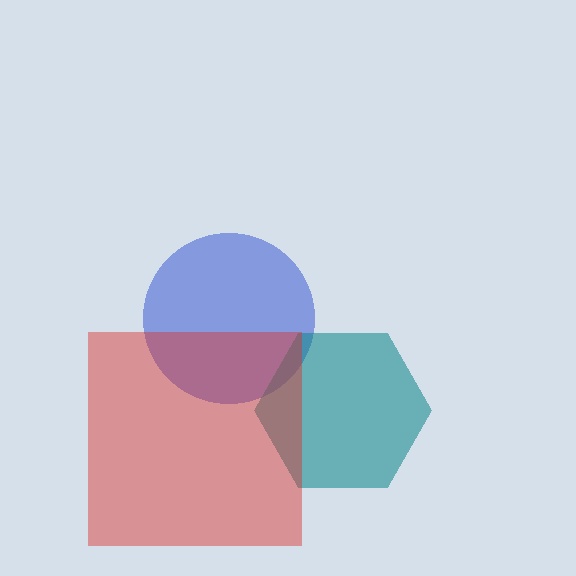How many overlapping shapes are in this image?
There are 3 overlapping shapes in the image.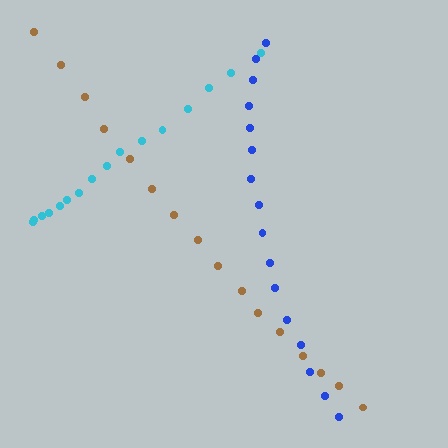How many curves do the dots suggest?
There are 3 distinct paths.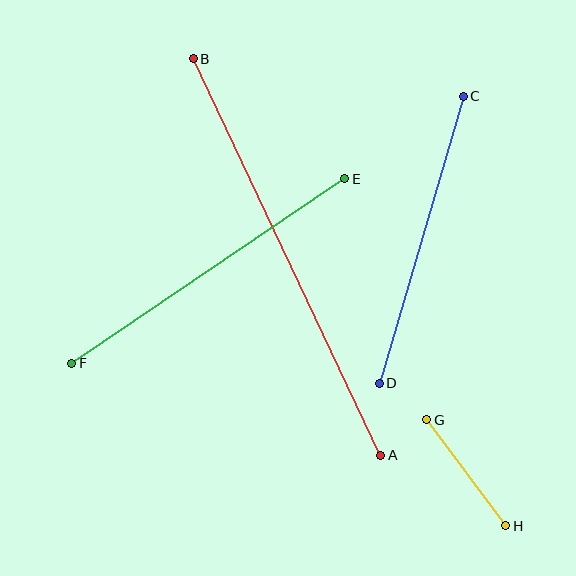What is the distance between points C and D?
The distance is approximately 299 pixels.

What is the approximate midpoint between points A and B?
The midpoint is at approximately (287, 257) pixels.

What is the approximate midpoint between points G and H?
The midpoint is at approximately (466, 473) pixels.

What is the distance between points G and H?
The distance is approximately 132 pixels.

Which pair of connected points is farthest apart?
Points A and B are farthest apart.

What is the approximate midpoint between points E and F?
The midpoint is at approximately (208, 271) pixels.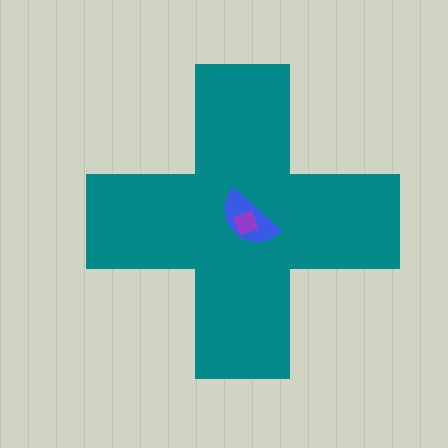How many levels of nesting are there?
3.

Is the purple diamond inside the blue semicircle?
Yes.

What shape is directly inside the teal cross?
The blue semicircle.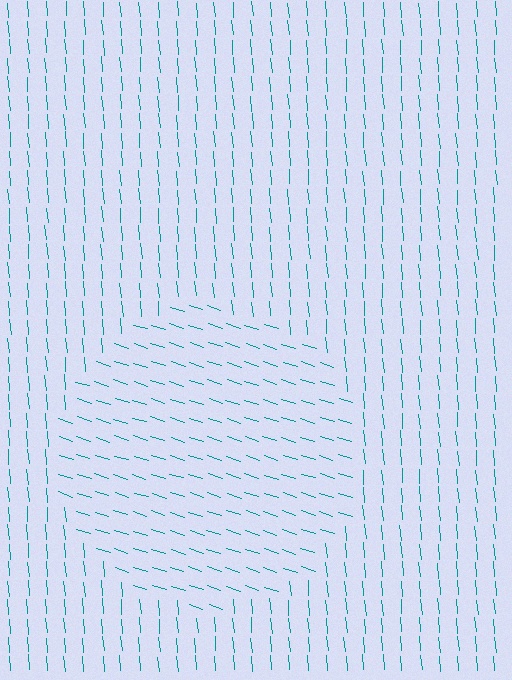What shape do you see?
I see a circle.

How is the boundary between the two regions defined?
The boundary is defined purely by a change in line orientation (approximately 67 degrees difference). All lines are the same color and thickness.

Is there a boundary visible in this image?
Yes, there is a texture boundary formed by a change in line orientation.